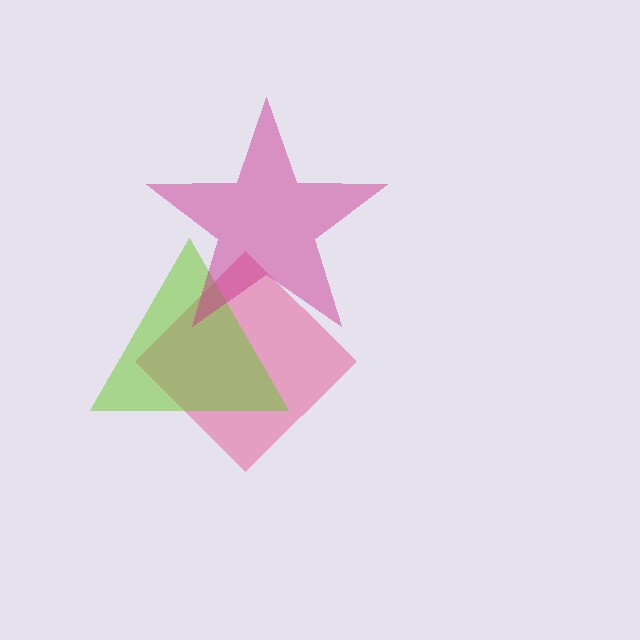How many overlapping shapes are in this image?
There are 3 overlapping shapes in the image.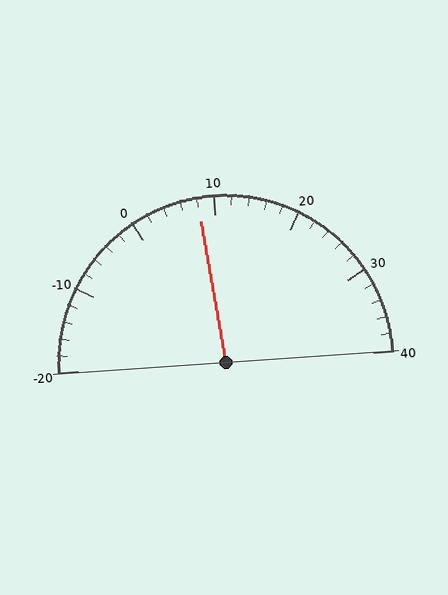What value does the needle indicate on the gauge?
The needle indicates approximately 8.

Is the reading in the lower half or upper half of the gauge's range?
The reading is in the lower half of the range (-20 to 40).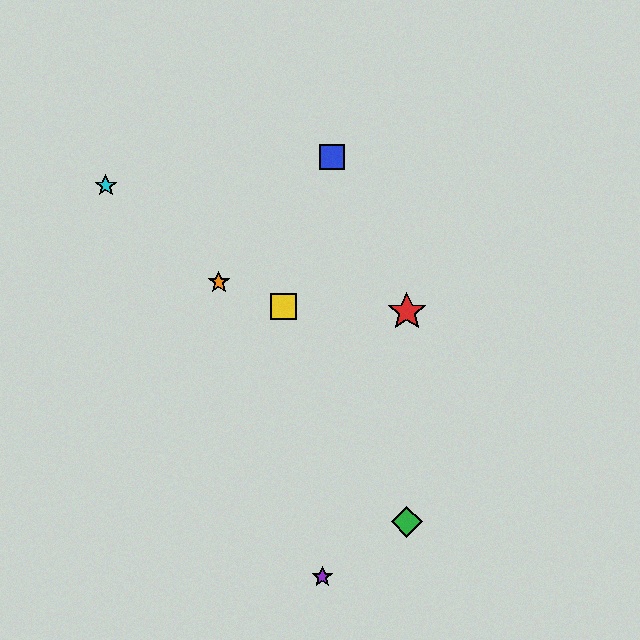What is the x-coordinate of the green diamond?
The green diamond is at x≈407.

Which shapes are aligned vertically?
The red star, the green diamond are aligned vertically.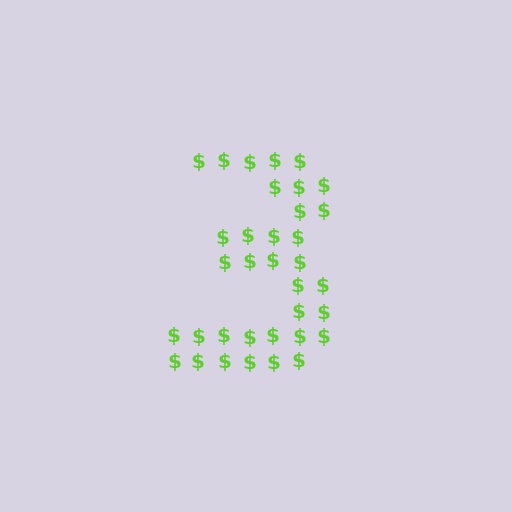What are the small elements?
The small elements are dollar signs.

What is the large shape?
The large shape is the digit 3.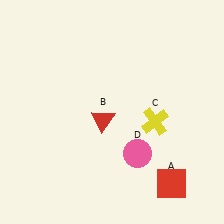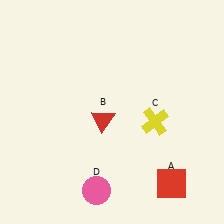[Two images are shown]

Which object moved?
The pink circle (D) moved left.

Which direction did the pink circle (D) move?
The pink circle (D) moved left.